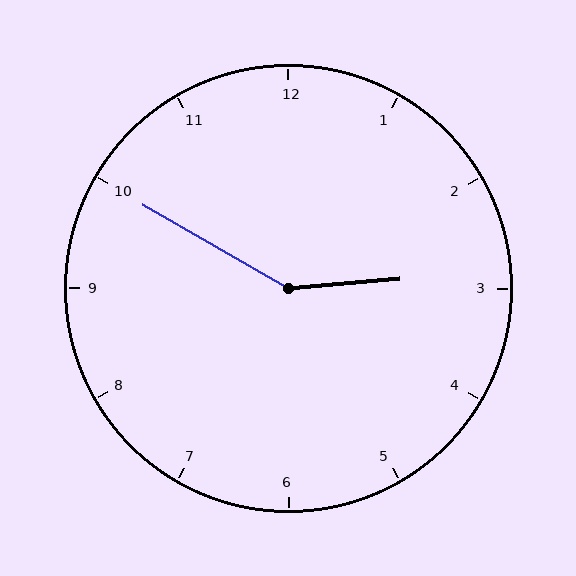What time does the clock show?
2:50.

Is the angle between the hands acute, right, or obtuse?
It is obtuse.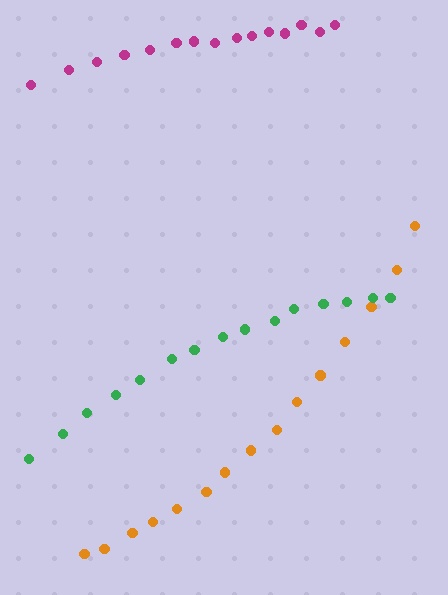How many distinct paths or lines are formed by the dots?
There are 3 distinct paths.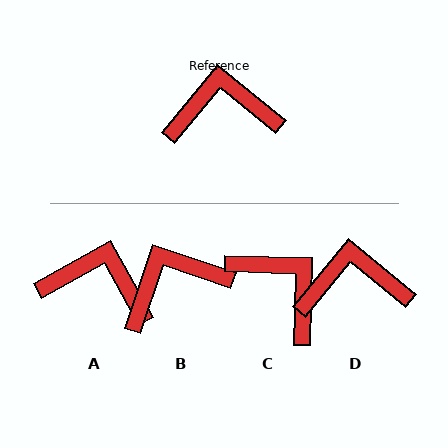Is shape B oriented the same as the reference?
No, it is off by about 21 degrees.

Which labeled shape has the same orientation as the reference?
D.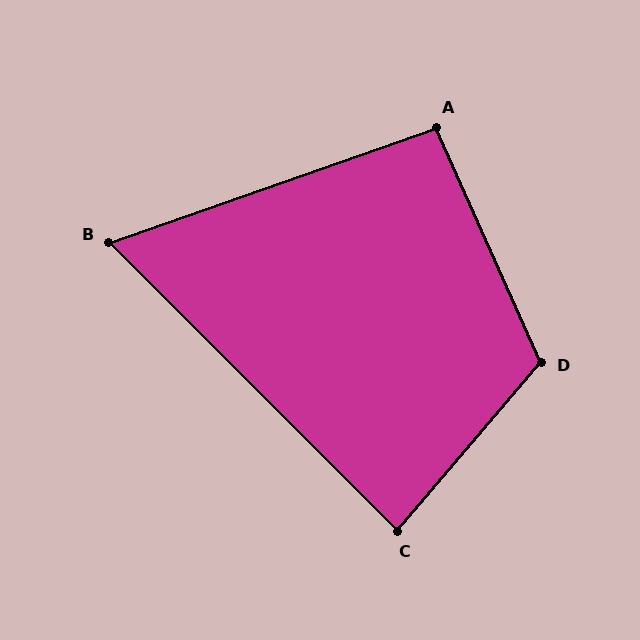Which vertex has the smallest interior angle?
B, at approximately 64 degrees.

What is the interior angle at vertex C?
Approximately 85 degrees (approximately right).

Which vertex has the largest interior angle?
D, at approximately 116 degrees.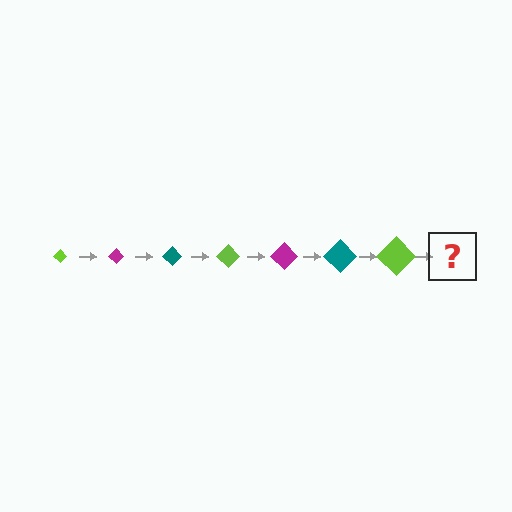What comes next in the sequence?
The next element should be a magenta diamond, larger than the previous one.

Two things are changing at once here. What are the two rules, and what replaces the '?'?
The two rules are that the diamond grows larger each step and the color cycles through lime, magenta, and teal. The '?' should be a magenta diamond, larger than the previous one.